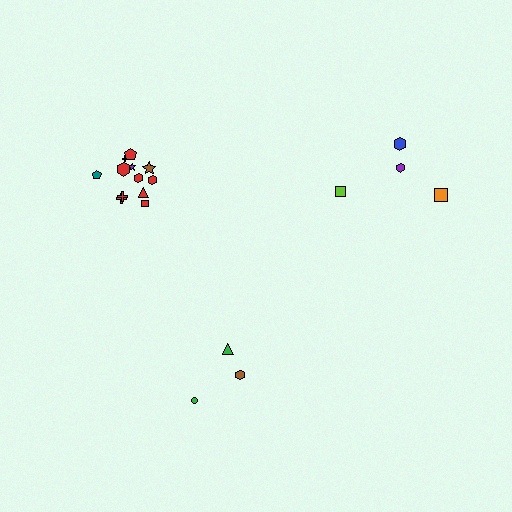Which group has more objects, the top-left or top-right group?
The top-left group.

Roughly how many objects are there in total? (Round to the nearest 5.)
Roughly 20 objects in total.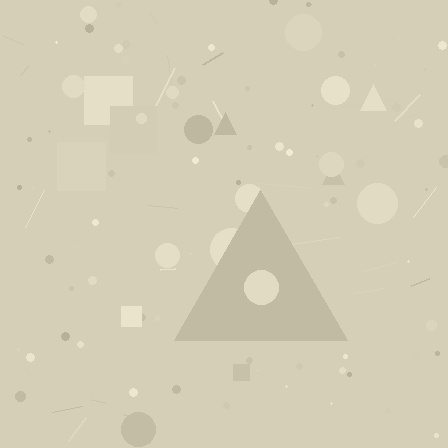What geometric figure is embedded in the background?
A triangle is embedded in the background.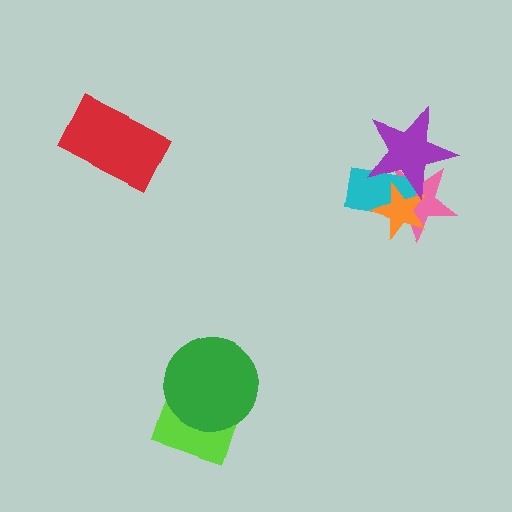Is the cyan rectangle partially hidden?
Yes, it is partially covered by another shape.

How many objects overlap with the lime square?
1 object overlaps with the lime square.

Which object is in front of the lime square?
The green circle is in front of the lime square.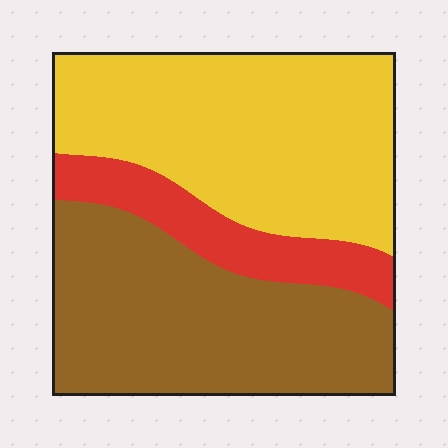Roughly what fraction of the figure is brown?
Brown takes up about two fifths (2/5) of the figure.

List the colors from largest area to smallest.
From largest to smallest: yellow, brown, red.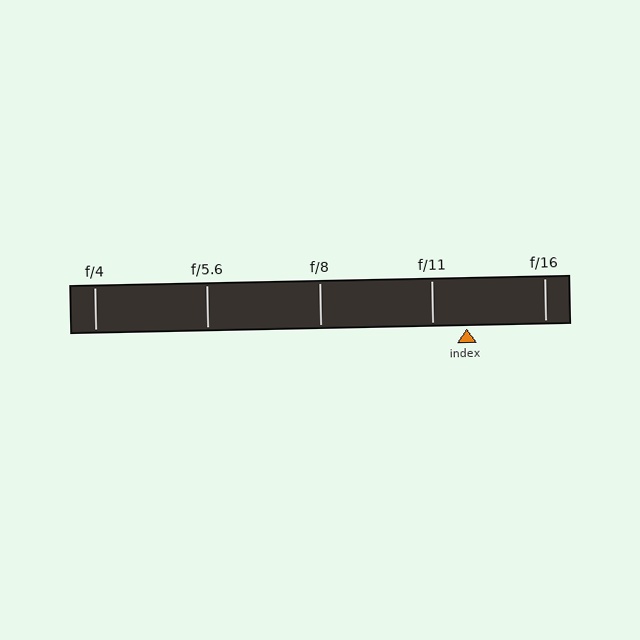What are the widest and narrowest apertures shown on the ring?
The widest aperture shown is f/4 and the narrowest is f/16.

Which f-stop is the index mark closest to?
The index mark is closest to f/11.